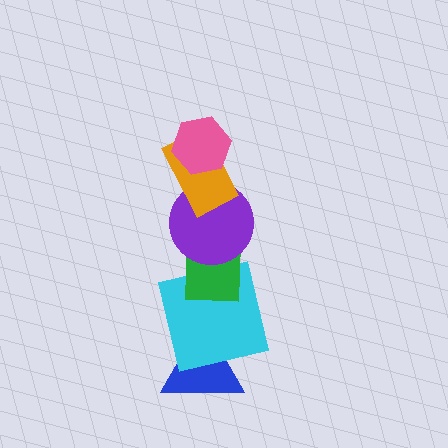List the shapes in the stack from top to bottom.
From top to bottom: the pink hexagon, the orange rectangle, the purple circle, the green rectangle, the cyan square, the blue triangle.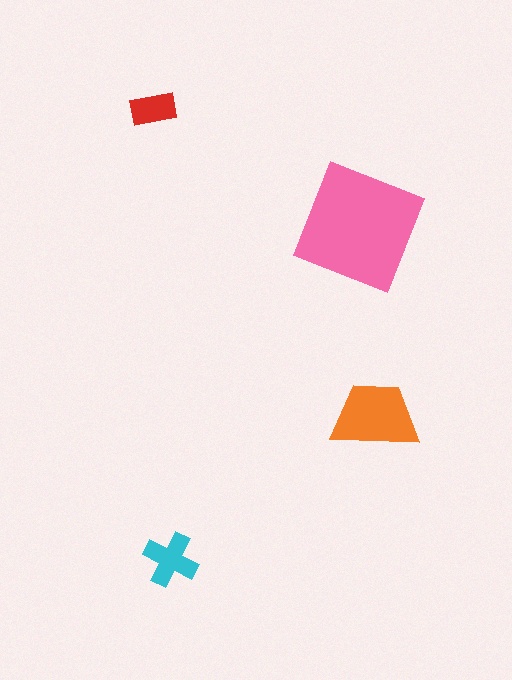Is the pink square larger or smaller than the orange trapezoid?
Larger.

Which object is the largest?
The pink square.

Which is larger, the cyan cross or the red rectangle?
The cyan cross.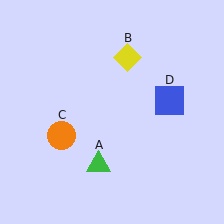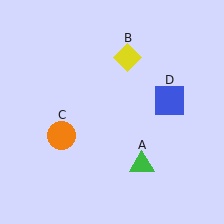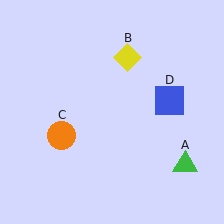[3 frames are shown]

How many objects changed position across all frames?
1 object changed position: green triangle (object A).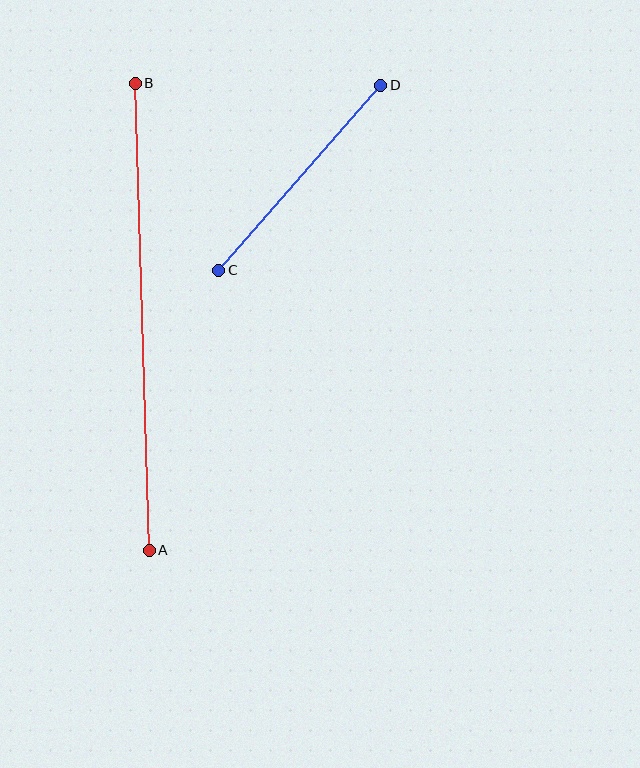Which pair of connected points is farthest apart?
Points A and B are farthest apart.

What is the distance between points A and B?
The distance is approximately 467 pixels.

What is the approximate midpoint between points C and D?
The midpoint is at approximately (300, 178) pixels.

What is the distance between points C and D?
The distance is approximately 246 pixels.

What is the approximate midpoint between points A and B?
The midpoint is at approximately (142, 317) pixels.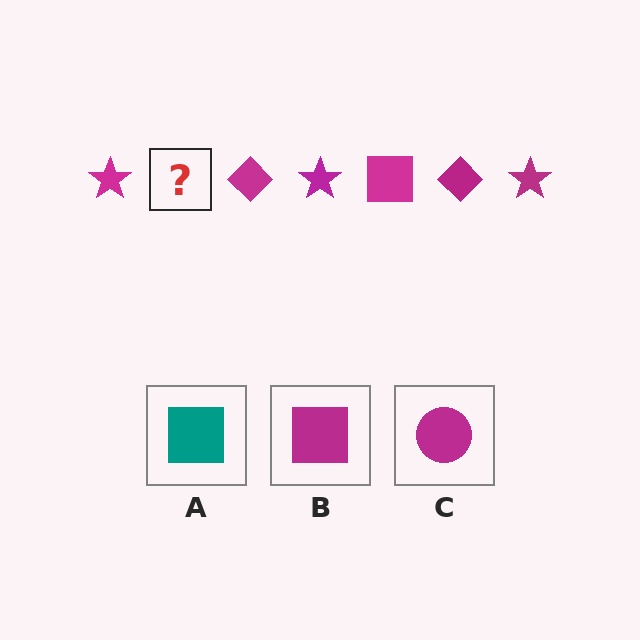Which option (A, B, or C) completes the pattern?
B.